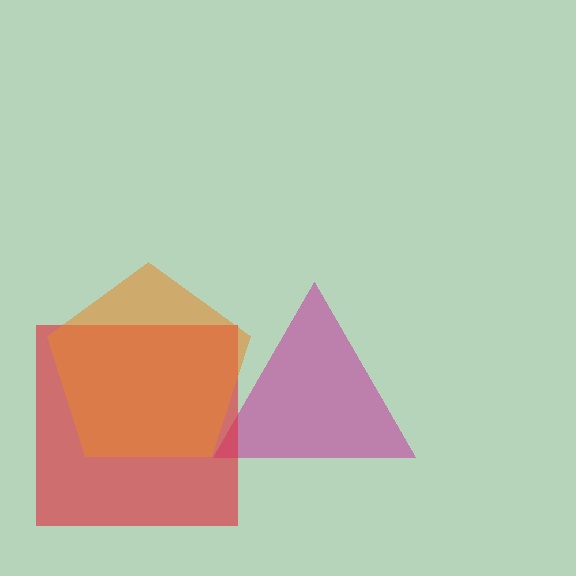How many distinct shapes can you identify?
There are 3 distinct shapes: a magenta triangle, a red square, an orange pentagon.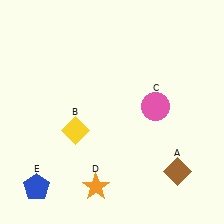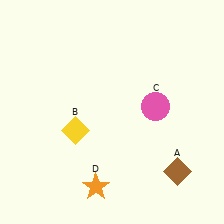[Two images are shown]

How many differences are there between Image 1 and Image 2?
There is 1 difference between the two images.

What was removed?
The blue pentagon (E) was removed in Image 2.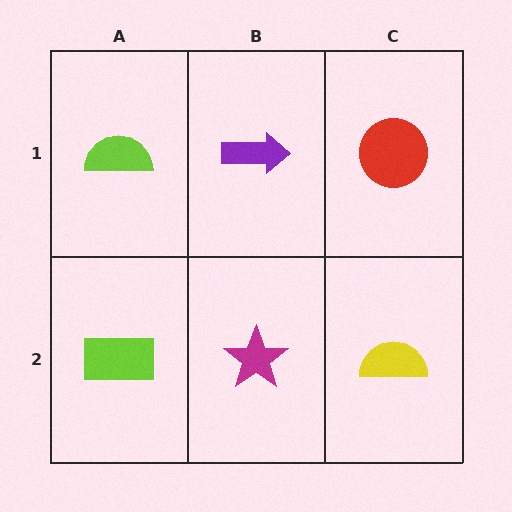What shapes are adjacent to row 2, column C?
A red circle (row 1, column C), a magenta star (row 2, column B).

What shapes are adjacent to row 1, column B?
A magenta star (row 2, column B), a lime semicircle (row 1, column A), a red circle (row 1, column C).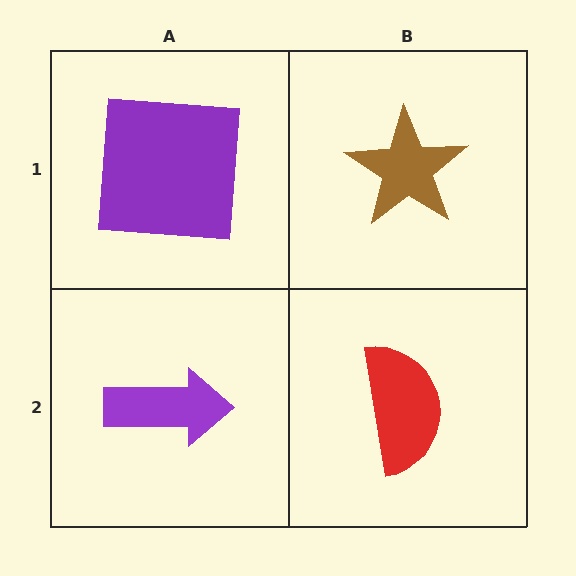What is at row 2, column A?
A purple arrow.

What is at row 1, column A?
A purple square.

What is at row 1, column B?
A brown star.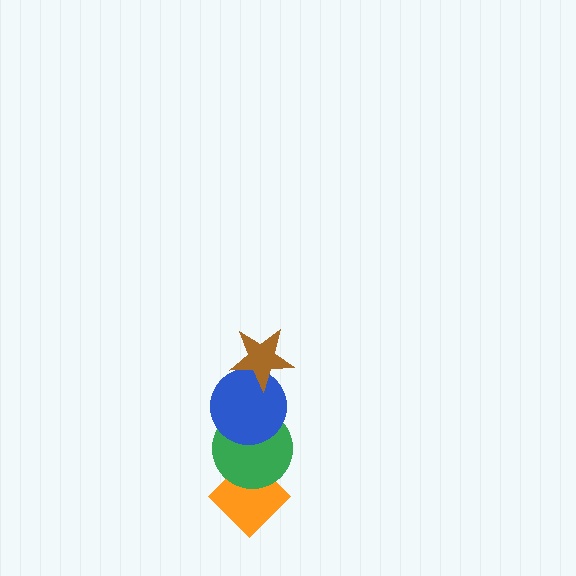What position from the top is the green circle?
The green circle is 3rd from the top.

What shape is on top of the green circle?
The blue circle is on top of the green circle.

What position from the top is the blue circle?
The blue circle is 2nd from the top.